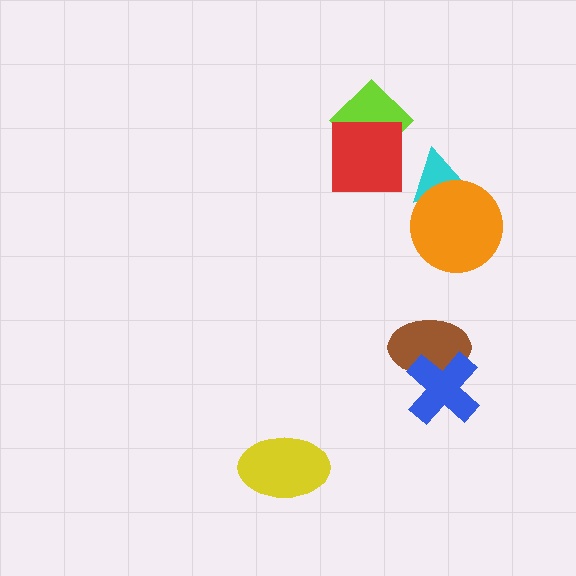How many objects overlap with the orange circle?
1 object overlaps with the orange circle.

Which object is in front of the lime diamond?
The red square is in front of the lime diamond.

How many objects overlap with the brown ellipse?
1 object overlaps with the brown ellipse.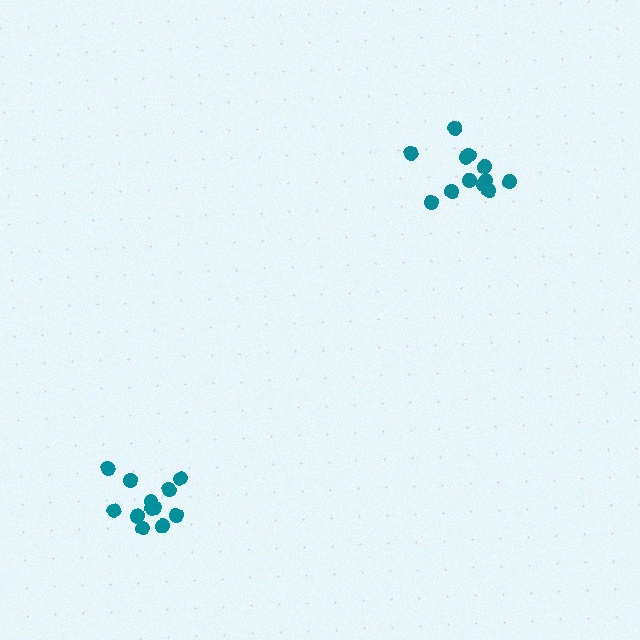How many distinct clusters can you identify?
There are 2 distinct clusters.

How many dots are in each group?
Group 1: 12 dots, Group 2: 12 dots (24 total).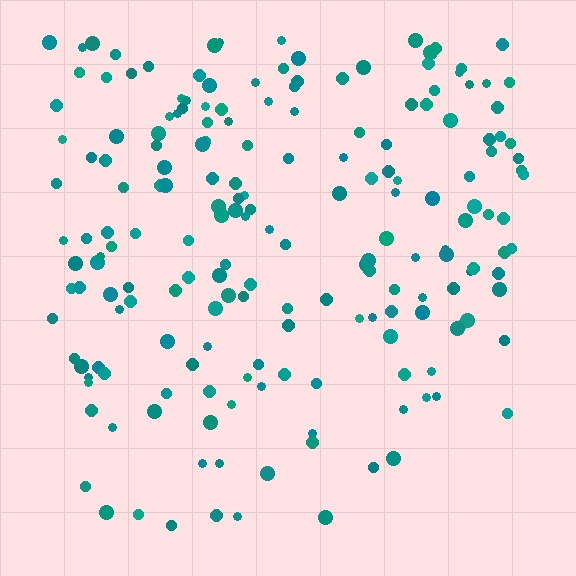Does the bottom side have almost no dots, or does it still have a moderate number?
Still a moderate number, just noticeably fewer than the top.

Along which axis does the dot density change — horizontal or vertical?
Vertical.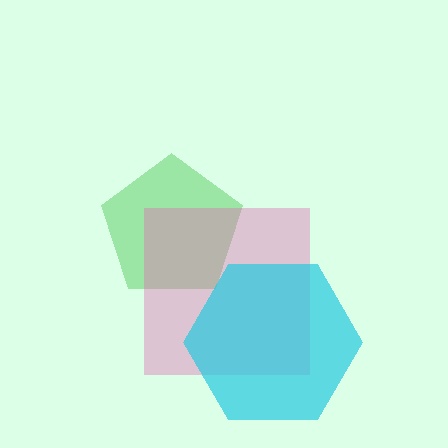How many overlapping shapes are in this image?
There are 3 overlapping shapes in the image.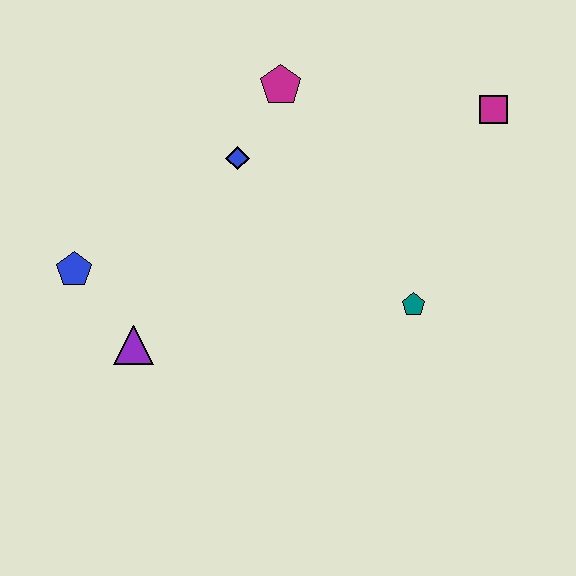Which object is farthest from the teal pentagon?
The blue pentagon is farthest from the teal pentagon.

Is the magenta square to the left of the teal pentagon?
No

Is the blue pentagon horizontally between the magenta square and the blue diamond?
No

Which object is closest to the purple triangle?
The blue pentagon is closest to the purple triangle.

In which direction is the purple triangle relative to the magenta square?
The purple triangle is to the left of the magenta square.